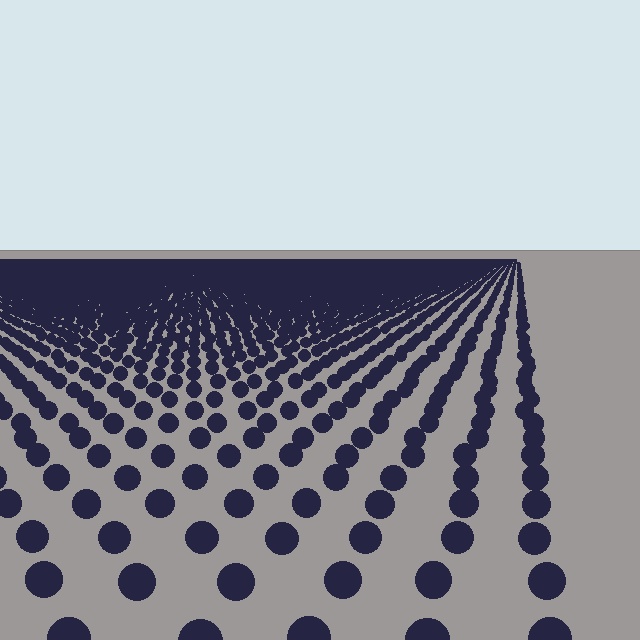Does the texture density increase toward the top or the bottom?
Density increases toward the top.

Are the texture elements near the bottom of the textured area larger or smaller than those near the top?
Larger. Near the bottom, elements are closer to the viewer and appear at a bigger on-screen size.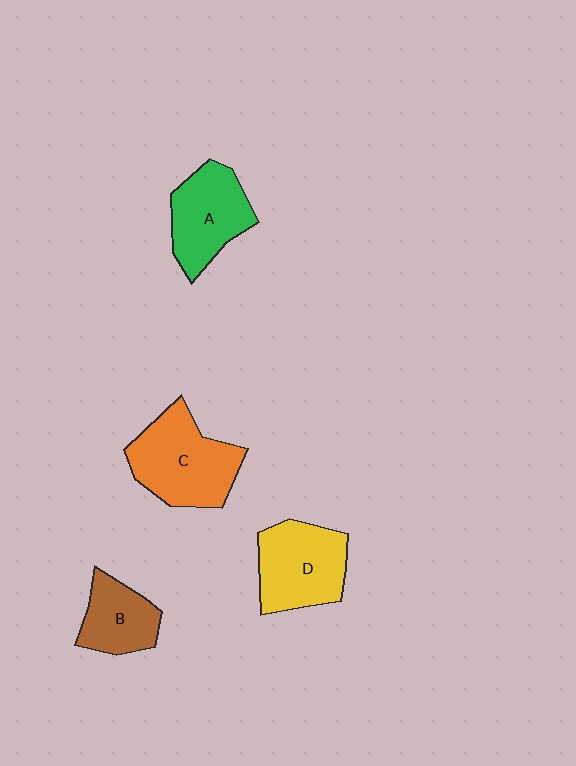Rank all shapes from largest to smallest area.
From largest to smallest: C (orange), D (yellow), A (green), B (brown).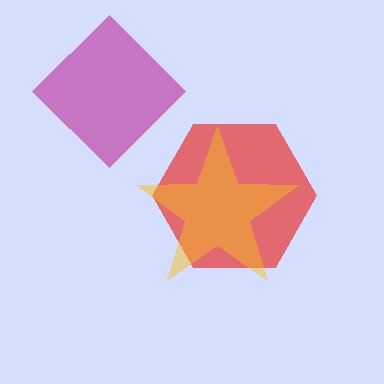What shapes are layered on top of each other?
The layered shapes are: a red hexagon, a magenta diamond, a yellow star.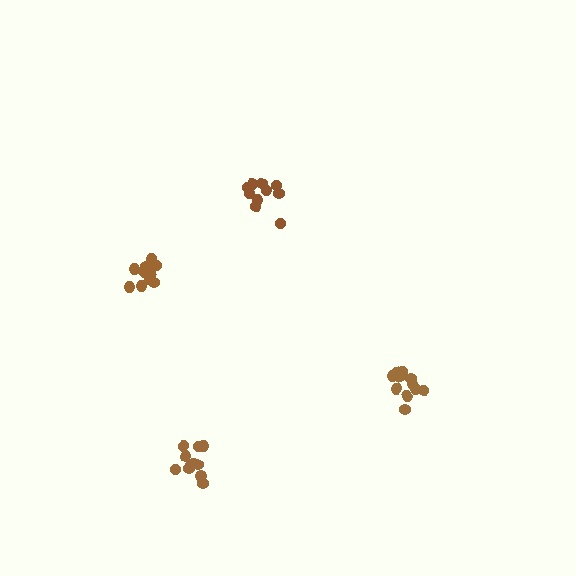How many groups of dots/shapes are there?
There are 4 groups.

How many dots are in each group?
Group 1: 10 dots, Group 2: 11 dots, Group 3: 11 dots, Group 4: 11 dots (43 total).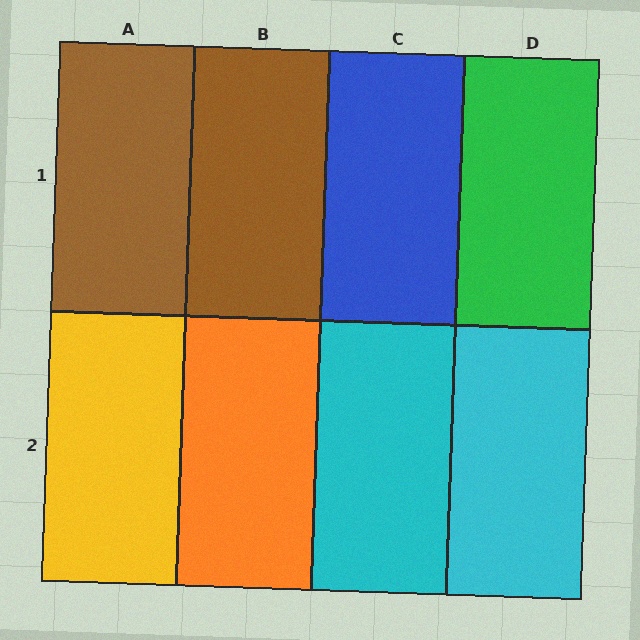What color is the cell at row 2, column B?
Orange.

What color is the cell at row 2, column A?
Yellow.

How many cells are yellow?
1 cell is yellow.